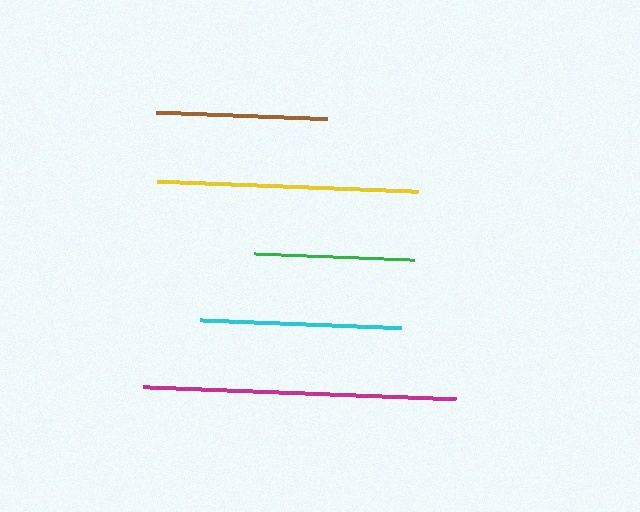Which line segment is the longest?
The magenta line is the longest at approximately 313 pixels.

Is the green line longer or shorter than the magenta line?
The magenta line is longer than the green line.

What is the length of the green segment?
The green segment is approximately 159 pixels long.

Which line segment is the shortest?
The green line is the shortest at approximately 159 pixels.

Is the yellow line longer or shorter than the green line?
The yellow line is longer than the green line.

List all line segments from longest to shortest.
From longest to shortest: magenta, yellow, cyan, brown, green.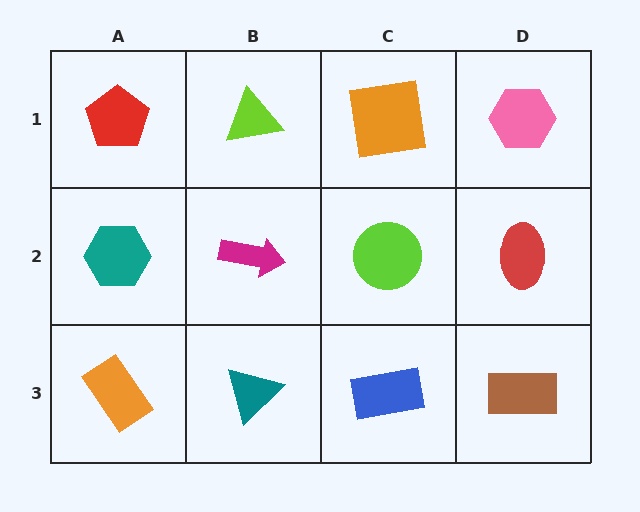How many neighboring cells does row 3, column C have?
3.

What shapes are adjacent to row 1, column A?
A teal hexagon (row 2, column A), a lime triangle (row 1, column B).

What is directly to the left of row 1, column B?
A red pentagon.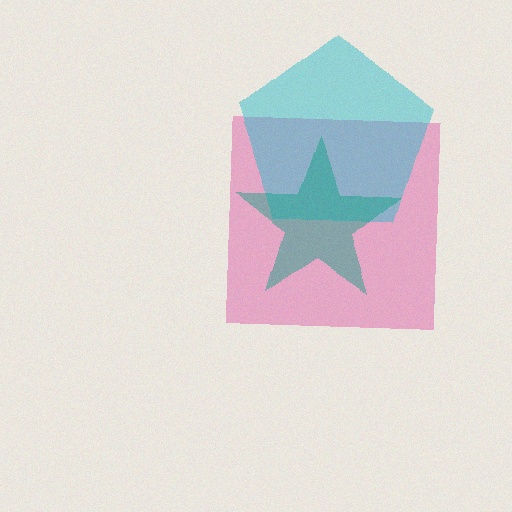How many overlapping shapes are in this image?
There are 3 overlapping shapes in the image.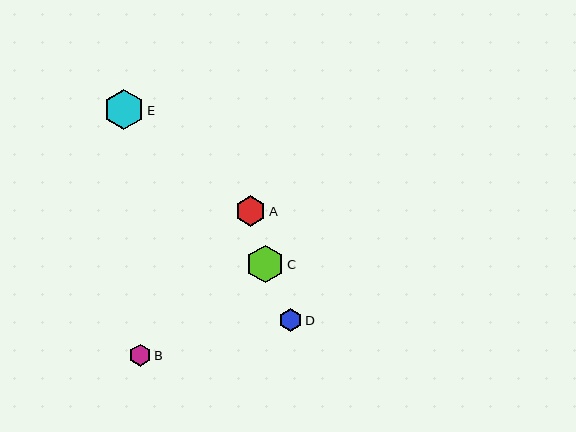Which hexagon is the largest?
Hexagon E is the largest with a size of approximately 41 pixels.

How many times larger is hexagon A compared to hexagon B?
Hexagon A is approximately 1.4 times the size of hexagon B.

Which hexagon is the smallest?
Hexagon B is the smallest with a size of approximately 22 pixels.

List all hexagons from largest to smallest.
From largest to smallest: E, C, A, D, B.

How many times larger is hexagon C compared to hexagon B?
Hexagon C is approximately 1.7 times the size of hexagon B.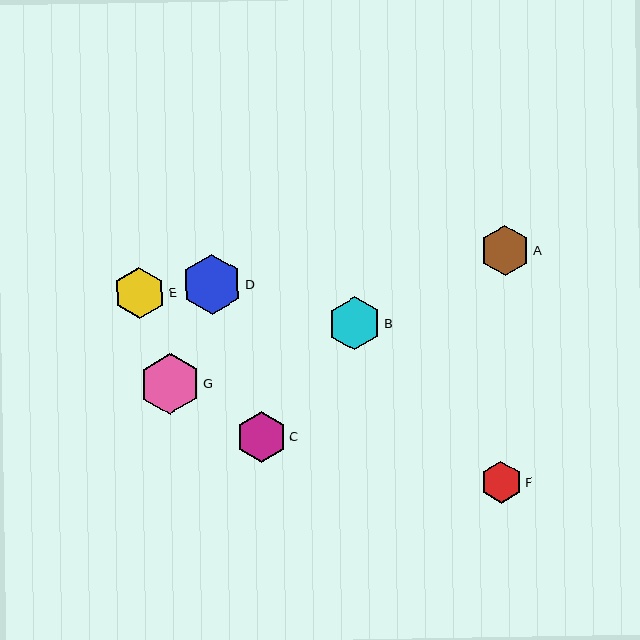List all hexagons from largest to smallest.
From largest to smallest: G, D, B, E, A, C, F.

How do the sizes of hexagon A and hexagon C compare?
Hexagon A and hexagon C are approximately the same size.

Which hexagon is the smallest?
Hexagon F is the smallest with a size of approximately 42 pixels.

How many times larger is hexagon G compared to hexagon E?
Hexagon G is approximately 1.2 times the size of hexagon E.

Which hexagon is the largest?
Hexagon G is the largest with a size of approximately 61 pixels.